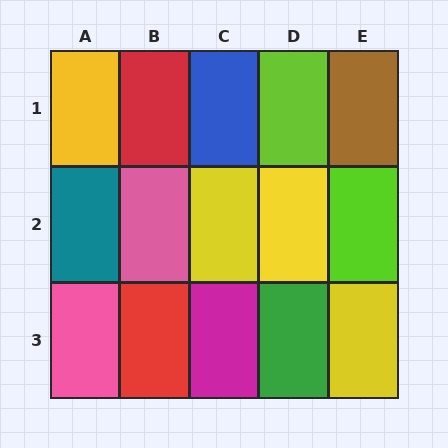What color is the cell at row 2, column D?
Yellow.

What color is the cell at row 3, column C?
Magenta.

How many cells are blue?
1 cell is blue.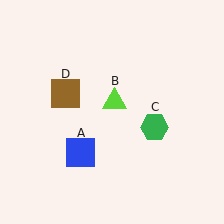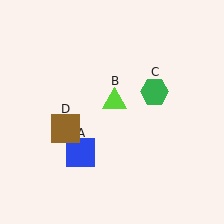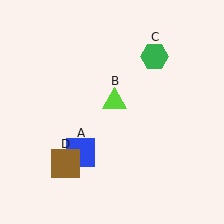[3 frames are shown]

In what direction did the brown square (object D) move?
The brown square (object D) moved down.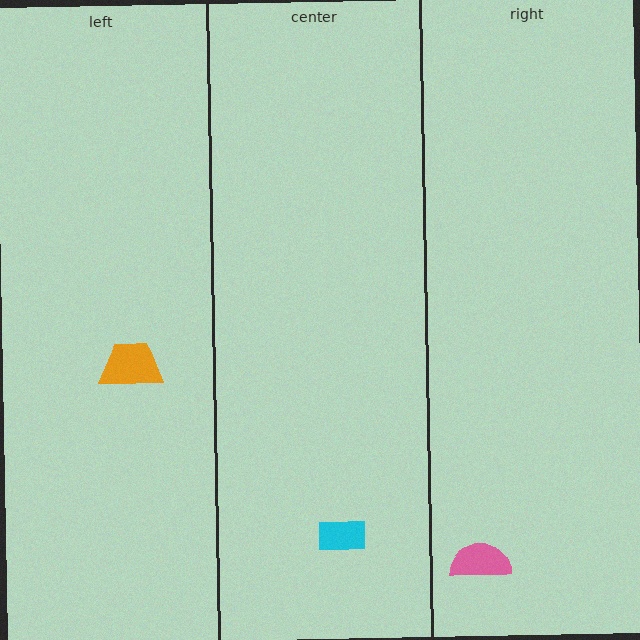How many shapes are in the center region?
1.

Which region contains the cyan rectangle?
The center region.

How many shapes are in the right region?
1.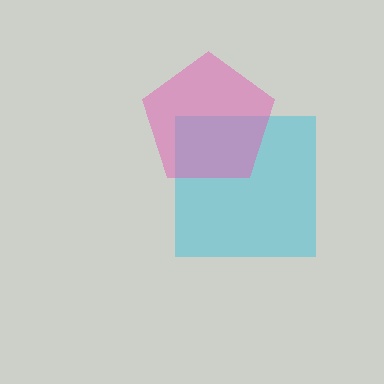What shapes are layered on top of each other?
The layered shapes are: a cyan square, a pink pentagon.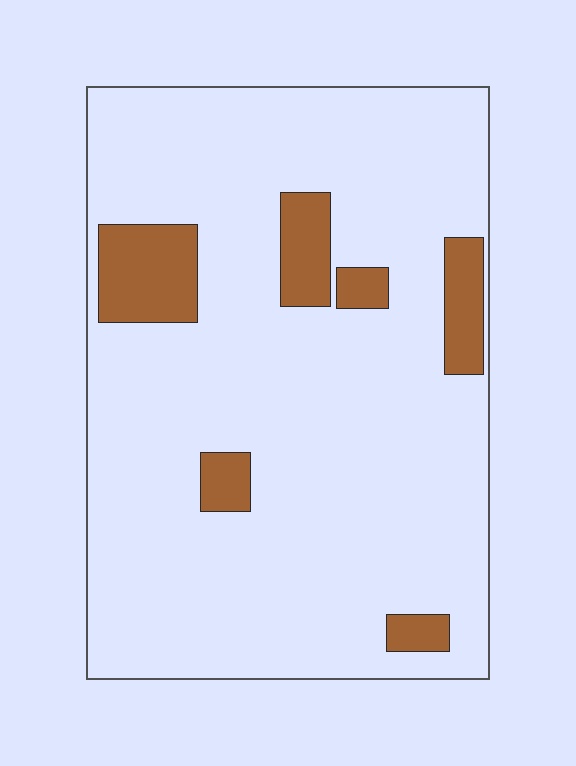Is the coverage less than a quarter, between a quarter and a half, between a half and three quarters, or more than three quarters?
Less than a quarter.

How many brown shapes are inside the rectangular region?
6.